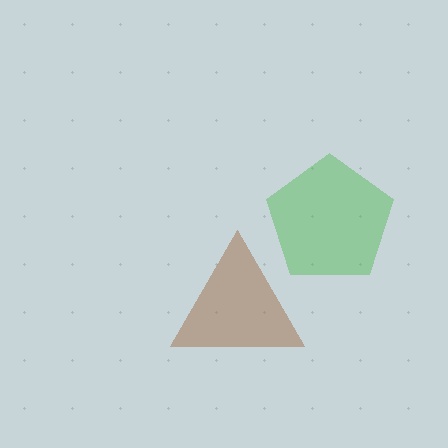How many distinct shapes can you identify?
There are 2 distinct shapes: a brown triangle, a green pentagon.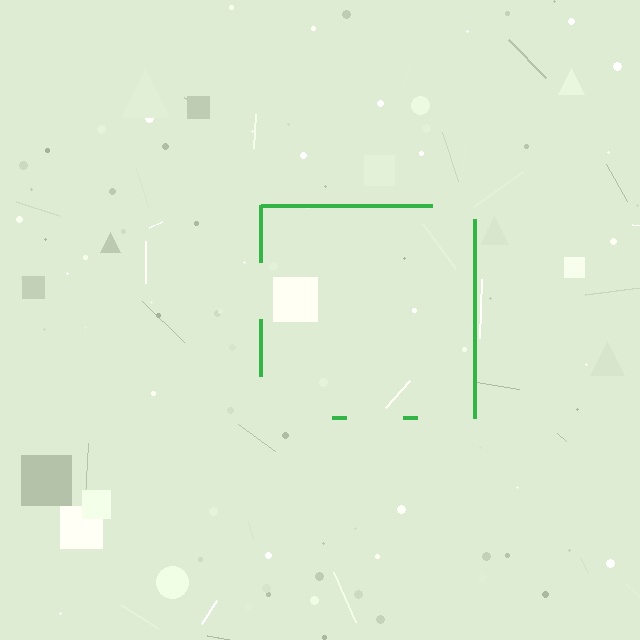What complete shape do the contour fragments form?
The contour fragments form a square.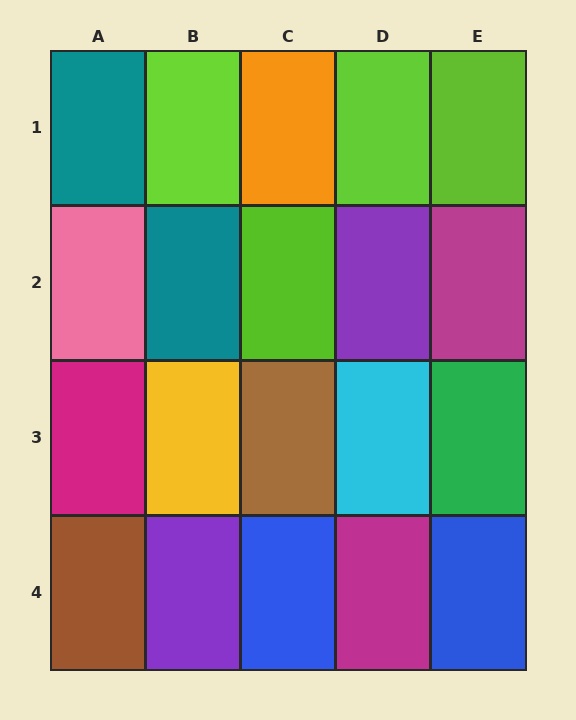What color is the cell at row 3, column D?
Cyan.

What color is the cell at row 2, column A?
Pink.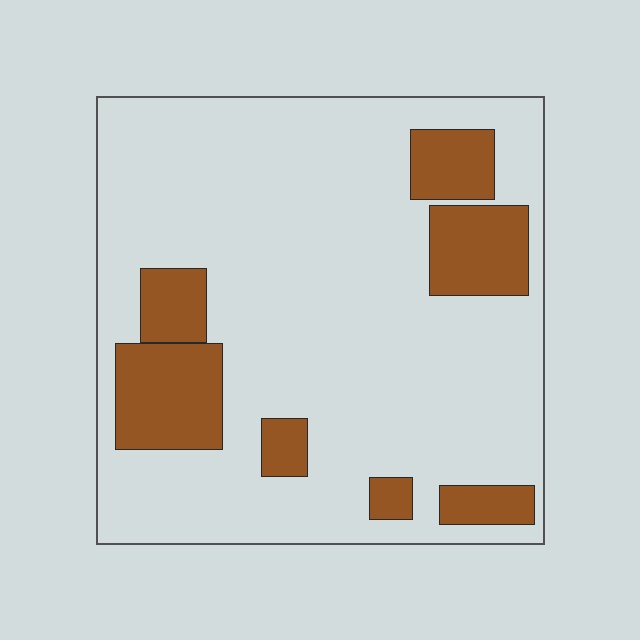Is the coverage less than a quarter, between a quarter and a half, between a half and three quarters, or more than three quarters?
Less than a quarter.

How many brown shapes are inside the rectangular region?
7.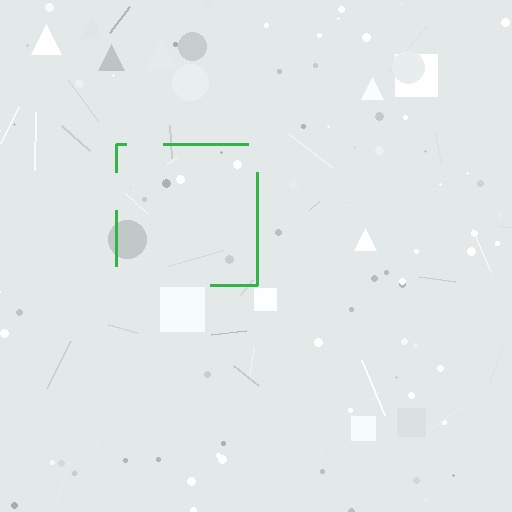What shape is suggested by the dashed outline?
The dashed outline suggests a square.